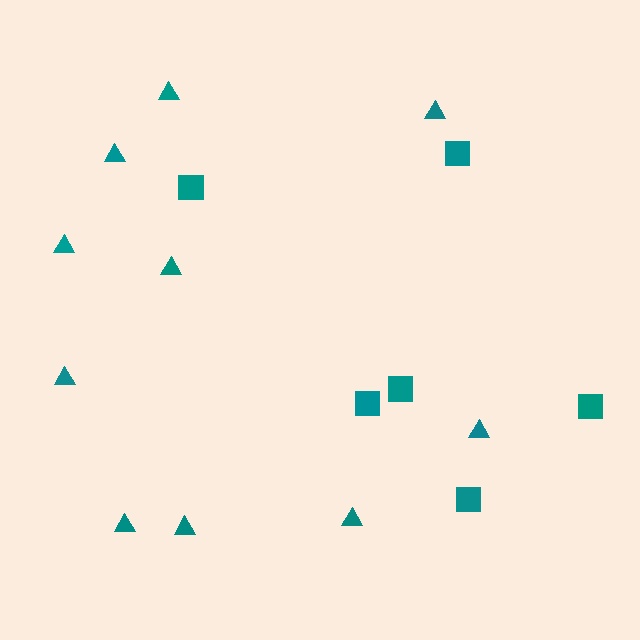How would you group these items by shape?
There are 2 groups: one group of triangles (10) and one group of squares (6).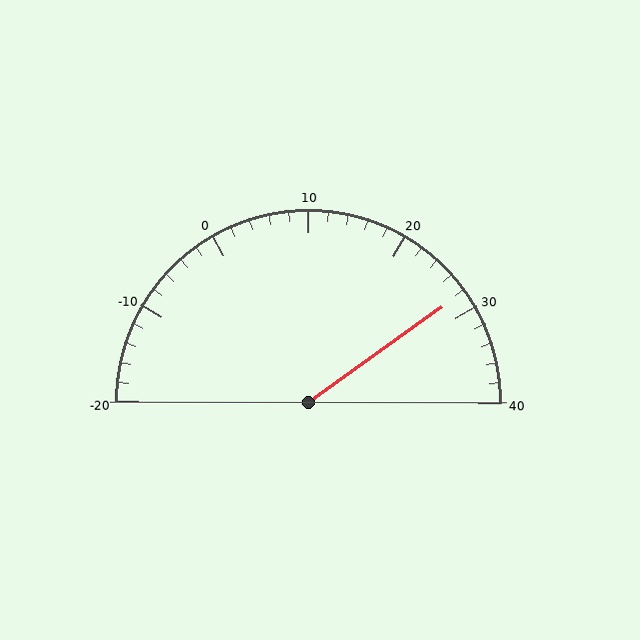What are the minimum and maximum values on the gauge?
The gauge ranges from -20 to 40.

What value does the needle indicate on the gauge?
The needle indicates approximately 28.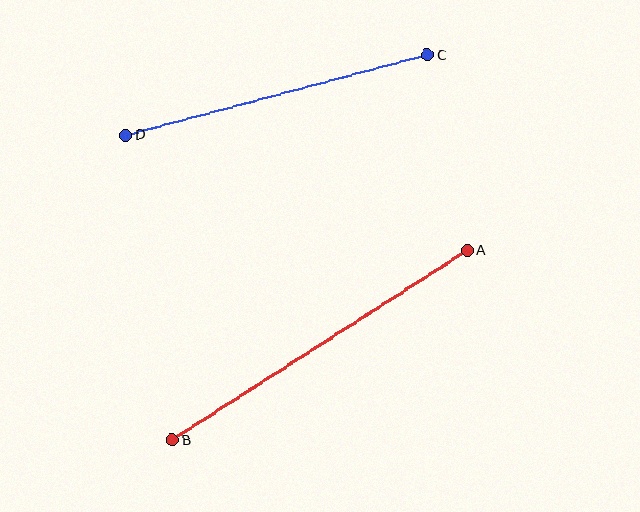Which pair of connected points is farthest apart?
Points A and B are farthest apart.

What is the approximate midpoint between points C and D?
The midpoint is at approximately (276, 95) pixels.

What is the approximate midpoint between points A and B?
The midpoint is at approximately (320, 345) pixels.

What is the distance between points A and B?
The distance is approximately 351 pixels.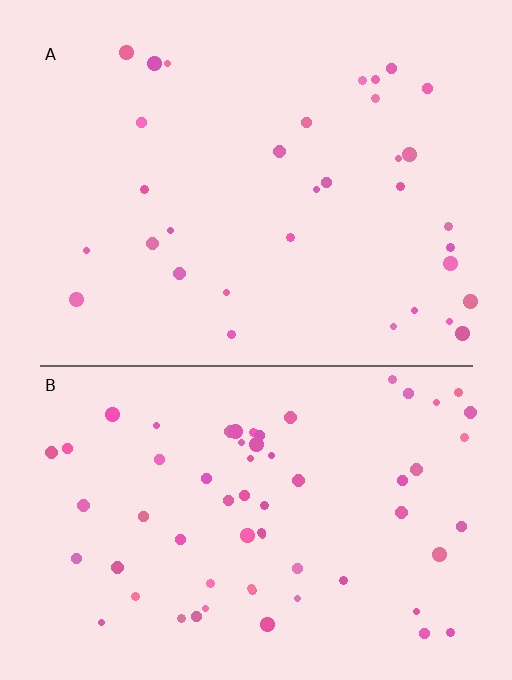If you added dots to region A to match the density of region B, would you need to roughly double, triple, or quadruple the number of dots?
Approximately double.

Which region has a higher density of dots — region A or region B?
B (the bottom).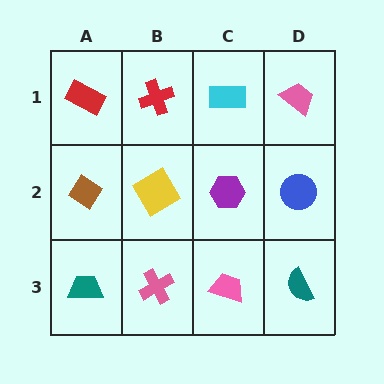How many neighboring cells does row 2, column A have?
3.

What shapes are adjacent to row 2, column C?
A cyan rectangle (row 1, column C), a pink trapezoid (row 3, column C), a yellow diamond (row 2, column B), a blue circle (row 2, column D).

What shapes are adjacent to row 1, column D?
A blue circle (row 2, column D), a cyan rectangle (row 1, column C).